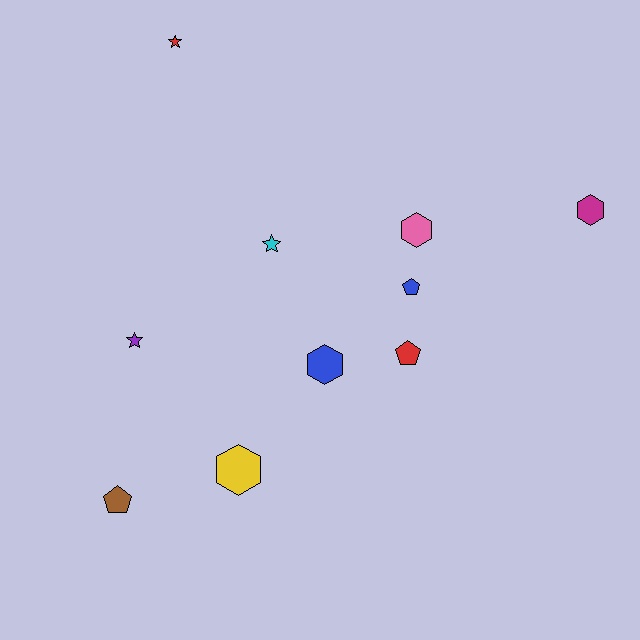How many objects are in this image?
There are 10 objects.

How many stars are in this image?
There are 3 stars.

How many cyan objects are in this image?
There is 1 cyan object.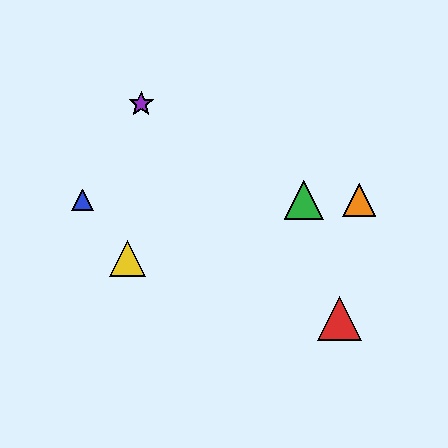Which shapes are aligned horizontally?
The blue triangle, the green triangle, the orange triangle are aligned horizontally.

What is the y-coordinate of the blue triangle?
The blue triangle is at y≈200.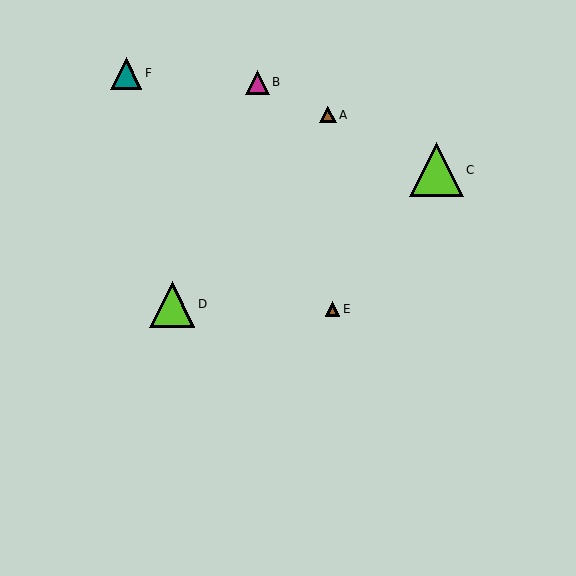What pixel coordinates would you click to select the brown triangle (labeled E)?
Click at (333, 309) to select the brown triangle E.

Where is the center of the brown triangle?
The center of the brown triangle is at (328, 115).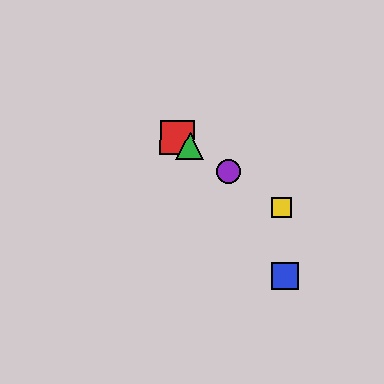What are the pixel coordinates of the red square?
The red square is at (177, 137).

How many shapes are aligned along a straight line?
4 shapes (the red square, the green triangle, the yellow square, the purple circle) are aligned along a straight line.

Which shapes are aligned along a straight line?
The red square, the green triangle, the yellow square, the purple circle are aligned along a straight line.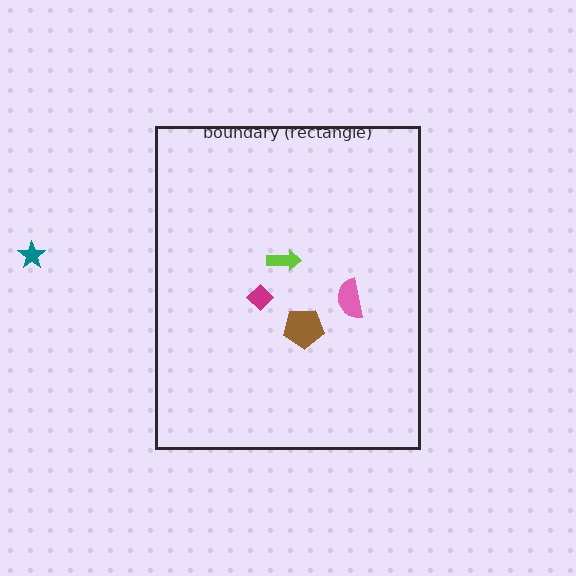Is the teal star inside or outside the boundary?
Outside.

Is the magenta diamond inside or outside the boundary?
Inside.